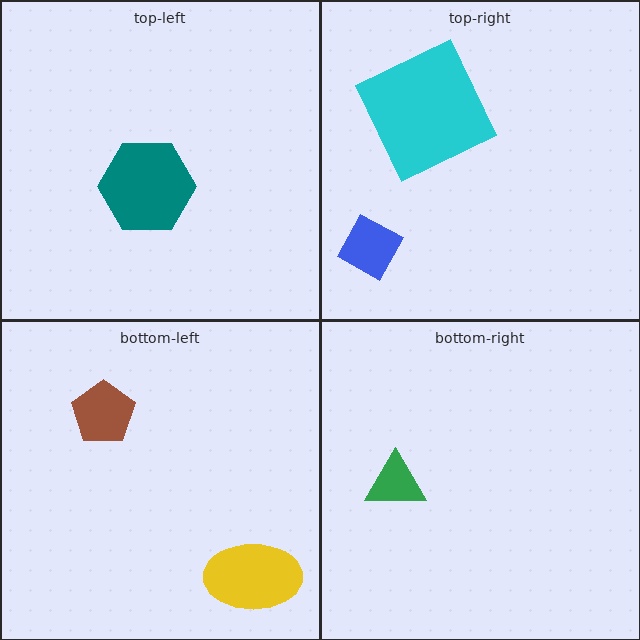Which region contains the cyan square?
The top-right region.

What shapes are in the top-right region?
The blue diamond, the cyan square.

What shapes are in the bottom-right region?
The green triangle.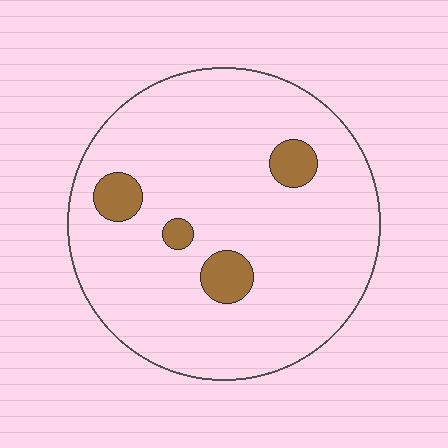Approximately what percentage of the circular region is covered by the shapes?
Approximately 10%.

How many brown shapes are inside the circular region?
4.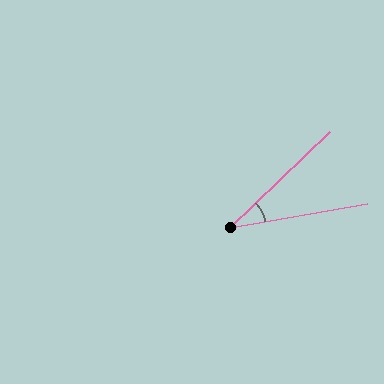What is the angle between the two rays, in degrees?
Approximately 34 degrees.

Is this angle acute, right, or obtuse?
It is acute.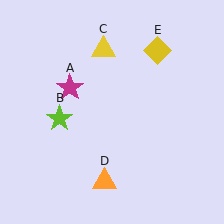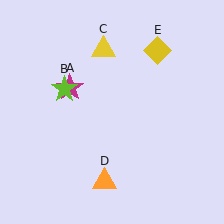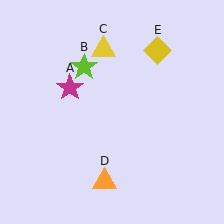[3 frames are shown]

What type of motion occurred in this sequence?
The lime star (object B) rotated clockwise around the center of the scene.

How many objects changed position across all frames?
1 object changed position: lime star (object B).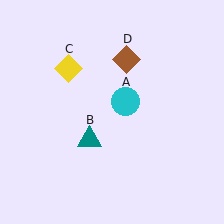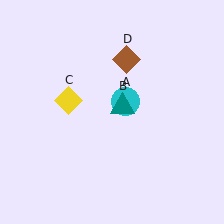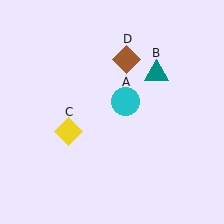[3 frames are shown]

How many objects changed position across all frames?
2 objects changed position: teal triangle (object B), yellow diamond (object C).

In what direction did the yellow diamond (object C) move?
The yellow diamond (object C) moved down.